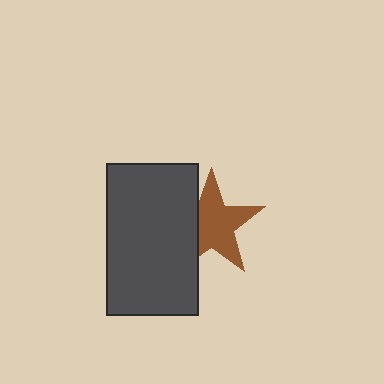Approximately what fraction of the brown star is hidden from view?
Roughly 30% of the brown star is hidden behind the dark gray rectangle.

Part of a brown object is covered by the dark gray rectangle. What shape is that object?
It is a star.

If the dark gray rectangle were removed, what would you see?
You would see the complete brown star.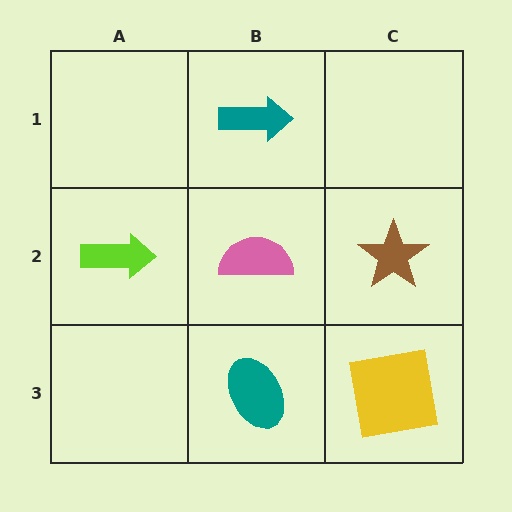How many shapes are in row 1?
1 shape.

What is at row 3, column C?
A yellow square.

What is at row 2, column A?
A lime arrow.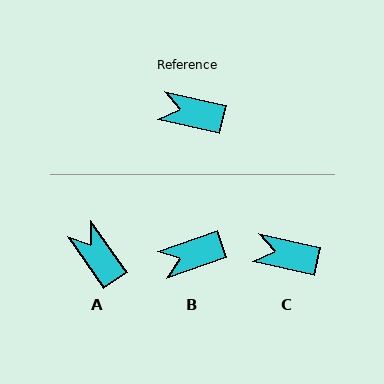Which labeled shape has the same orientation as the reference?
C.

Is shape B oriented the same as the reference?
No, it is off by about 31 degrees.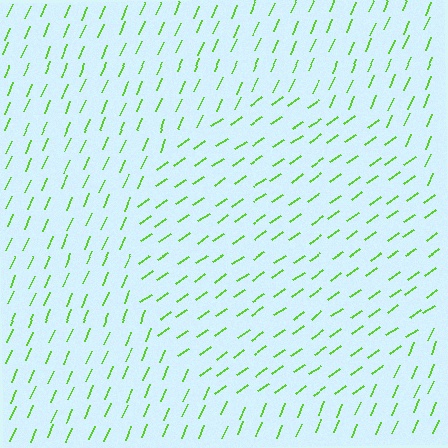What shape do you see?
I see a circle.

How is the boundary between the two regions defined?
The boundary is defined purely by a change in line orientation (approximately 32 degrees difference). All lines are the same color and thickness.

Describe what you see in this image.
The image is filled with small lime line segments. A circle region in the image has lines oriented differently from the surrounding lines, creating a visible texture boundary.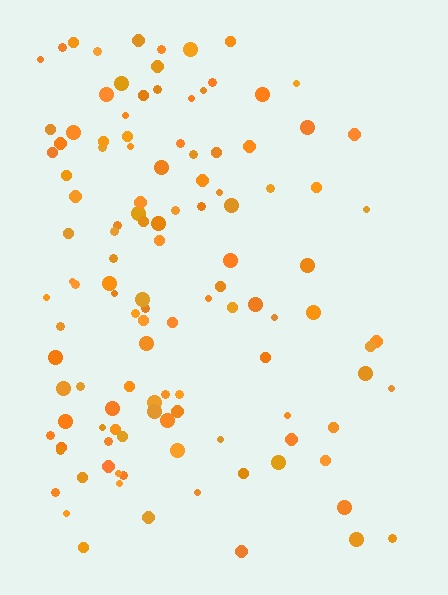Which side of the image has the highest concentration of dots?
The left.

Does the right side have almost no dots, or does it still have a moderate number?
Still a moderate number, just noticeably fewer than the left.